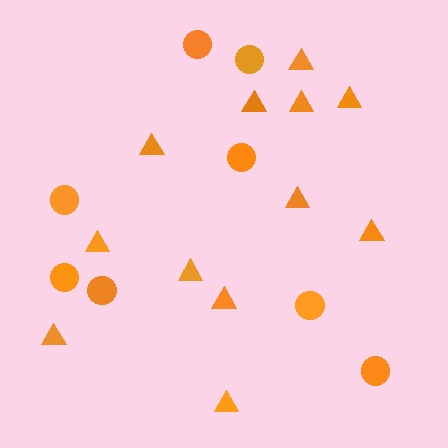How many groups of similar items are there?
There are 2 groups: one group of triangles (12) and one group of circles (8).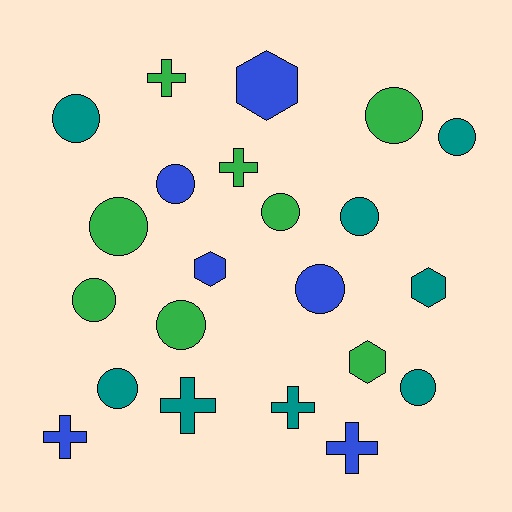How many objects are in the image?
There are 22 objects.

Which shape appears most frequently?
Circle, with 12 objects.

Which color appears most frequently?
Teal, with 8 objects.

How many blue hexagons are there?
There are 2 blue hexagons.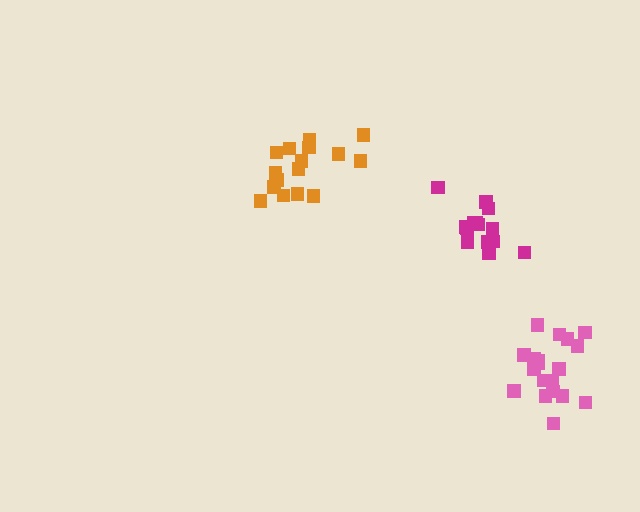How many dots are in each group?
Group 1: 16 dots, Group 2: 14 dots, Group 3: 20 dots (50 total).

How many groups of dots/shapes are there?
There are 3 groups.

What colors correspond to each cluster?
The clusters are colored: orange, magenta, pink.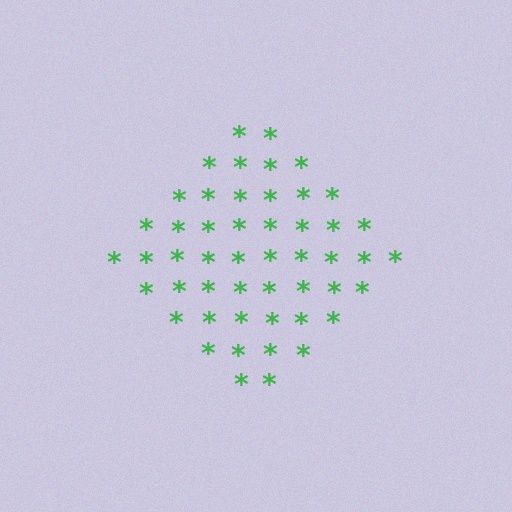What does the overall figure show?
The overall figure shows a diamond.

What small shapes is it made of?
It is made of small asterisks.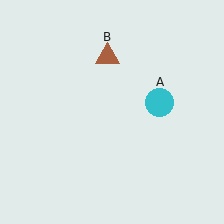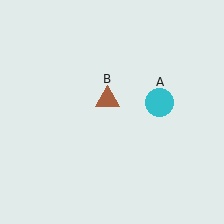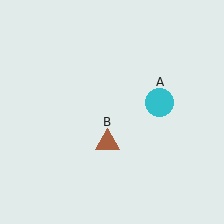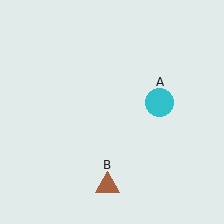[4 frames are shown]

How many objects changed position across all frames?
1 object changed position: brown triangle (object B).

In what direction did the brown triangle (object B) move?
The brown triangle (object B) moved down.